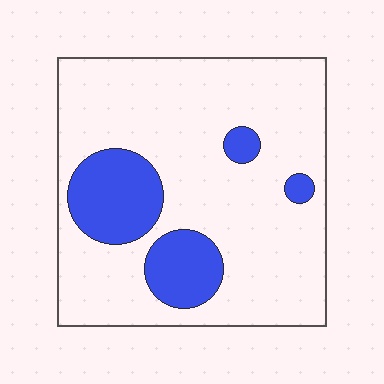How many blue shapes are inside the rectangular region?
4.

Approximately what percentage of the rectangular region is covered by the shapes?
Approximately 20%.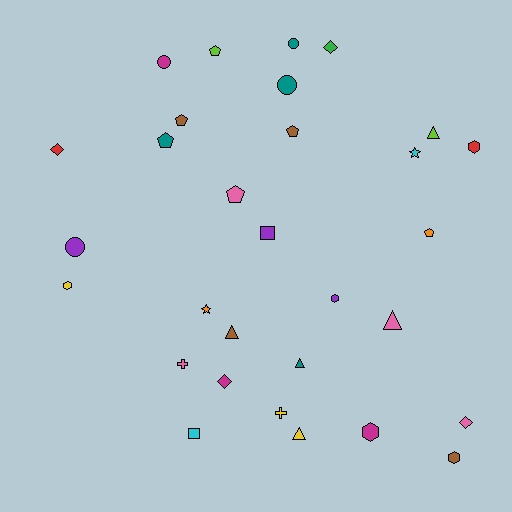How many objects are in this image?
There are 30 objects.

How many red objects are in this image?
There are 2 red objects.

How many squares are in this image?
There are 2 squares.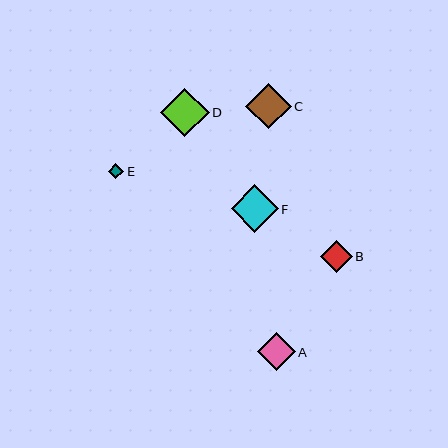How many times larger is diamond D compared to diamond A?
Diamond D is approximately 1.3 times the size of diamond A.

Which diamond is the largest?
Diamond D is the largest with a size of approximately 48 pixels.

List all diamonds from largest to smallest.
From largest to smallest: D, F, C, A, B, E.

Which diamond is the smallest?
Diamond E is the smallest with a size of approximately 16 pixels.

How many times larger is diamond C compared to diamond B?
Diamond C is approximately 1.4 times the size of diamond B.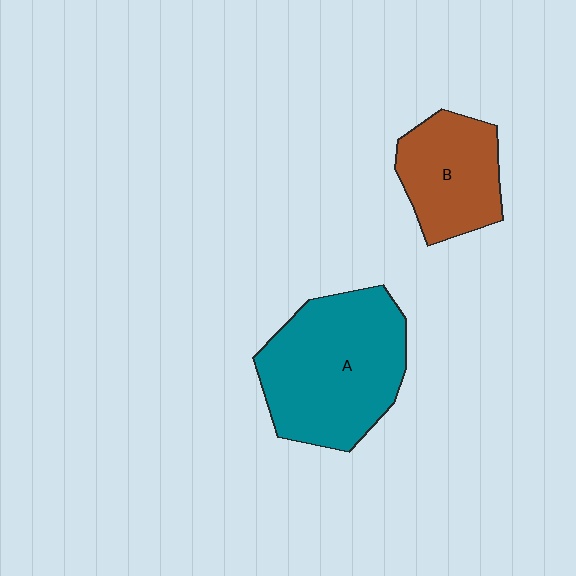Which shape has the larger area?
Shape A (teal).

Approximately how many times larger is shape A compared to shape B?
Approximately 1.7 times.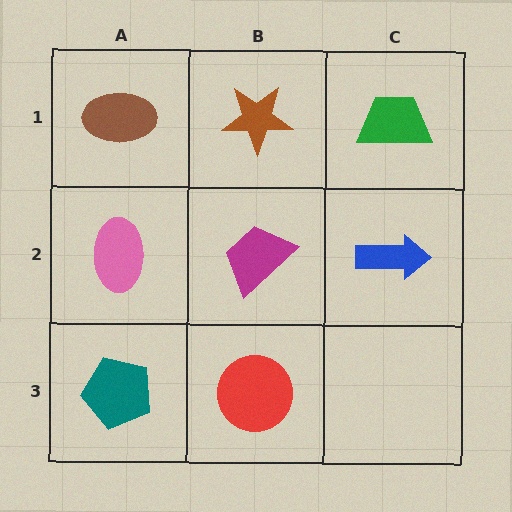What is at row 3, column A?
A teal pentagon.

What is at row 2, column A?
A pink ellipse.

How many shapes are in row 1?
3 shapes.